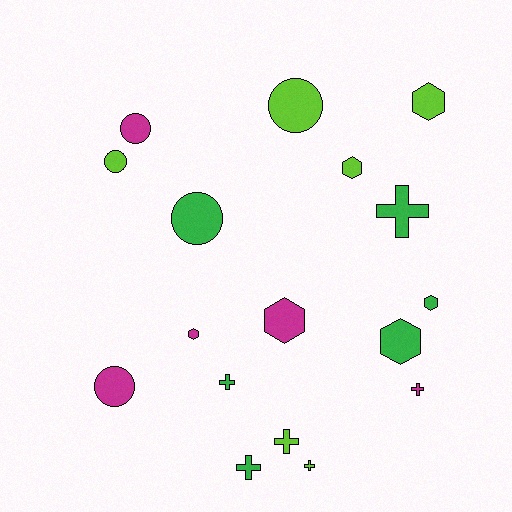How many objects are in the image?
There are 17 objects.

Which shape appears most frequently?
Hexagon, with 6 objects.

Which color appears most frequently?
Green, with 6 objects.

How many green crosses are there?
There are 3 green crosses.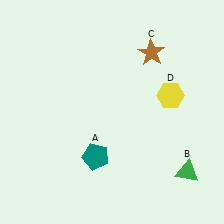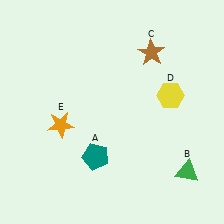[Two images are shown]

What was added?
An orange star (E) was added in Image 2.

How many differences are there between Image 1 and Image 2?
There is 1 difference between the two images.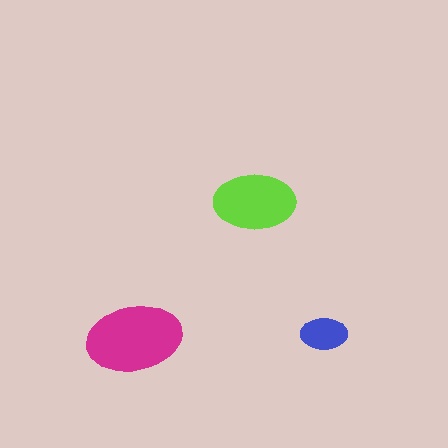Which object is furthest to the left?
The magenta ellipse is leftmost.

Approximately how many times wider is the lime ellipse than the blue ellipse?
About 1.5 times wider.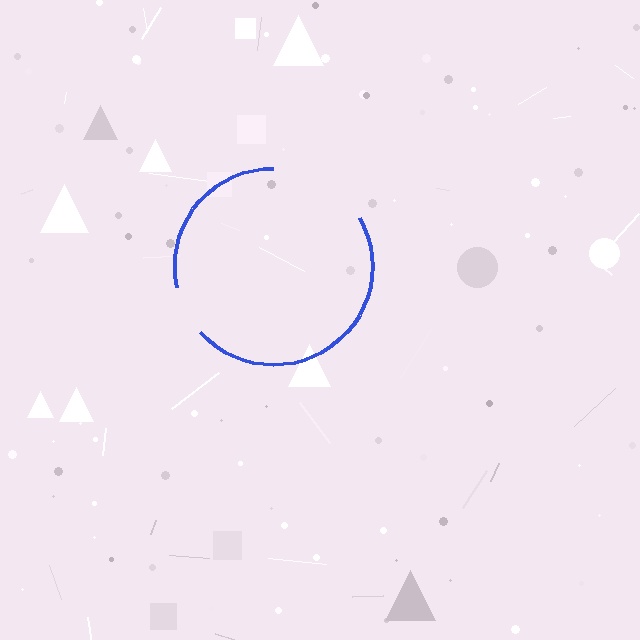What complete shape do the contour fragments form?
The contour fragments form a circle.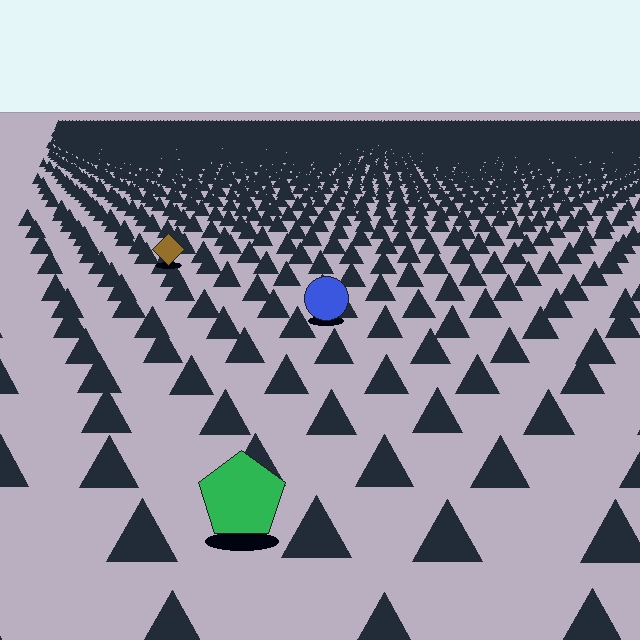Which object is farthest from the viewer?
The brown diamond is farthest from the viewer. It appears smaller and the ground texture around it is denser.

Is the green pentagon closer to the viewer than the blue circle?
Yes. The green pentagon is closer — you can tell from the texture gradient: the ground texture is coarser near it.